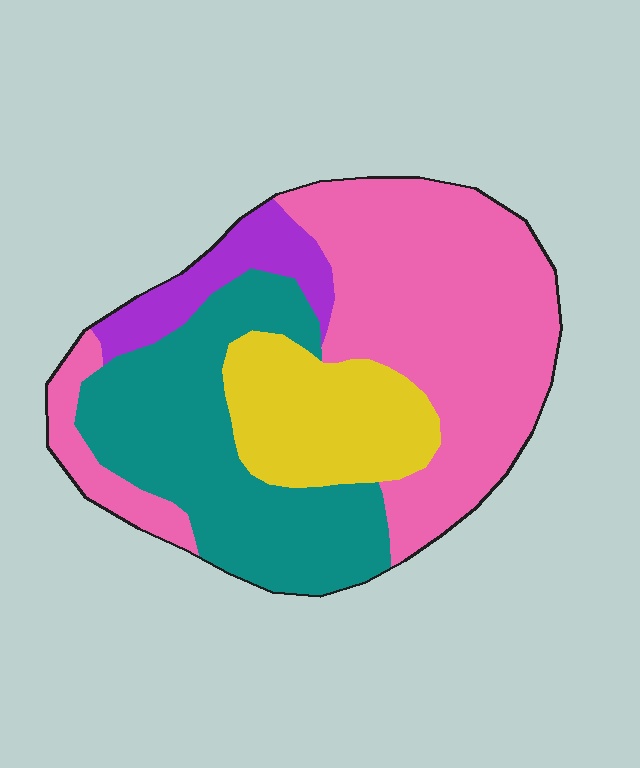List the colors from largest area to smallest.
From largest to smallest: pink, teal, yellow, purple.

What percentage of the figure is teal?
Teal takes up between a sixth and a third of the figure.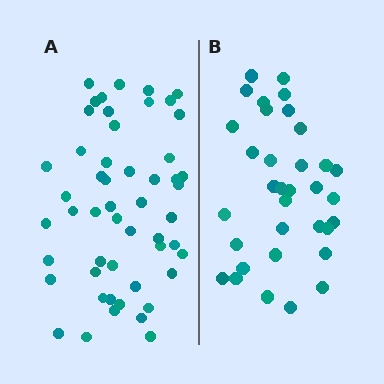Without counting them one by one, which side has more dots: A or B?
Region A (the left region) has more dots.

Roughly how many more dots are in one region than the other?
Region A has approximately 20 more dots than region B.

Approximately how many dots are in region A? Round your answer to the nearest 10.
About 50 dots. (The exact count is 52, which rounds to 50.)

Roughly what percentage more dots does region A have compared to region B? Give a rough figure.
About 55% more.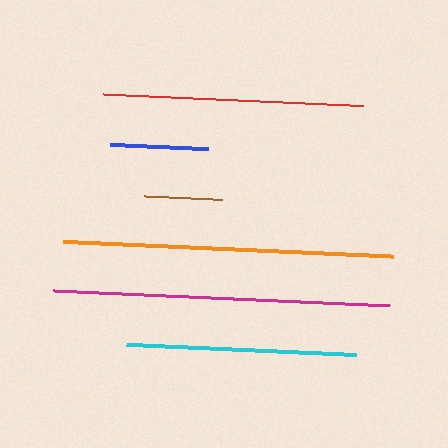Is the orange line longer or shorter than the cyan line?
The orange line is longer than the cyan line.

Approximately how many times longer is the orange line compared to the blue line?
The orange line is approximately 3.4 times the length of the blue line.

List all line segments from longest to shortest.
From longest to shortest: magenta, orange, red, cyan, blue, brown.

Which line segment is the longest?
The magenta line is the longest at approximately 337 pixels.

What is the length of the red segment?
The red segment is approximately 261 pixels long.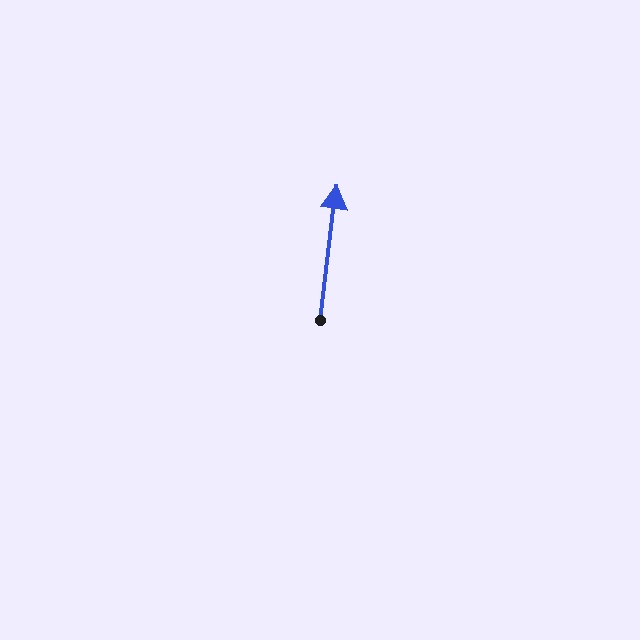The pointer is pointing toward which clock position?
Roughly 12 o'clock.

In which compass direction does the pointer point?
North.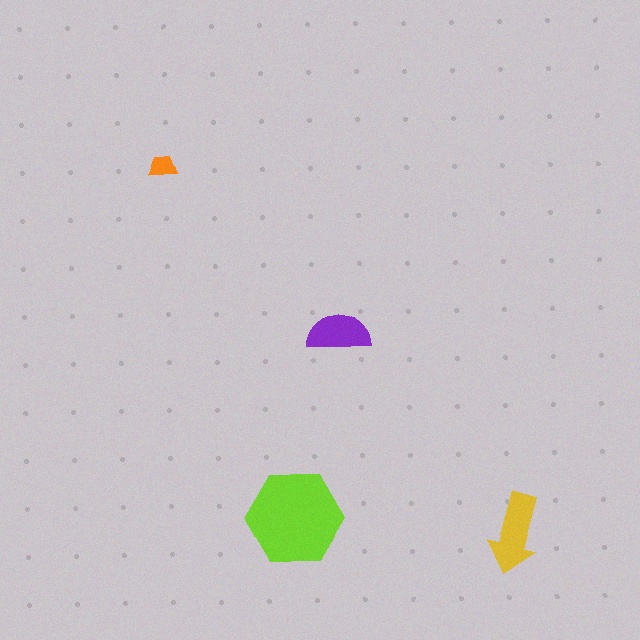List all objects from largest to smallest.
The lime hexagon, the yellow arrow, the purple semicircle, the orange trapezoid.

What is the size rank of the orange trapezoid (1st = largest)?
4th.